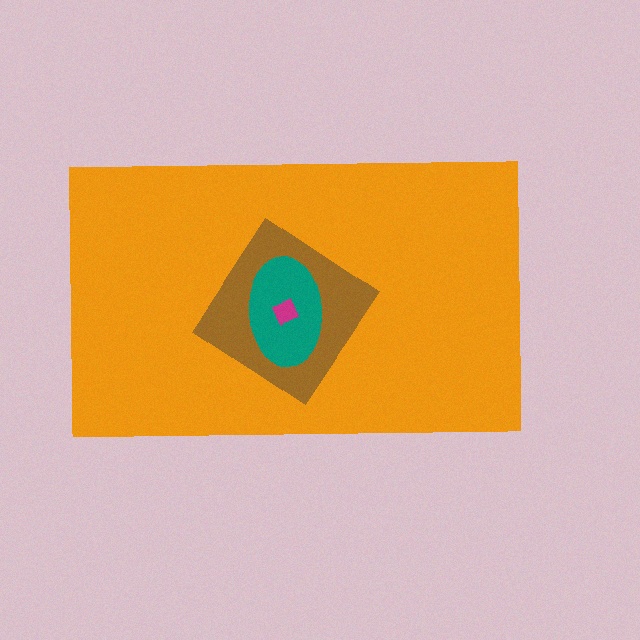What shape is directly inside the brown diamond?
The teal ellipse.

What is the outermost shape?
The orange rectangle.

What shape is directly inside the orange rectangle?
The brown diamond.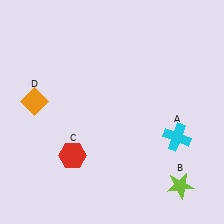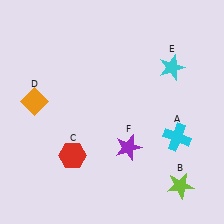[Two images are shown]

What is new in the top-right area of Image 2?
A cyan star (E) was added in the top-right area of Image 2.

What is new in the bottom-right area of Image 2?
A purple star (F) was added in the bottom-right area of Image 2.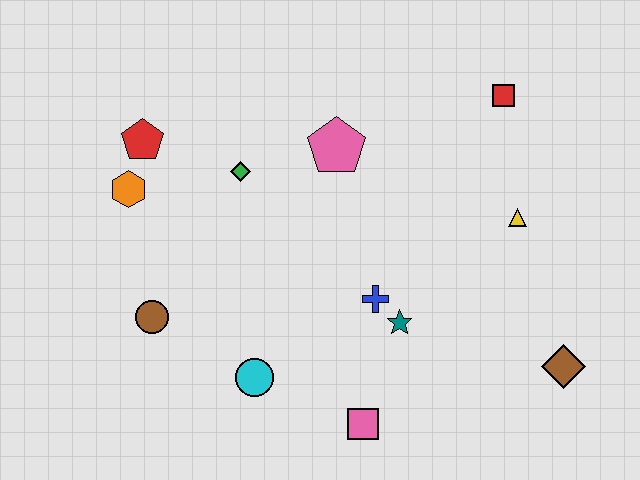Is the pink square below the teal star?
Yes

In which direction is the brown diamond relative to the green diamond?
The brown diamond is to the right of the green diamond.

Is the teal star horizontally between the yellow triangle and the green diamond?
Yes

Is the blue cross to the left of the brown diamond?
Yes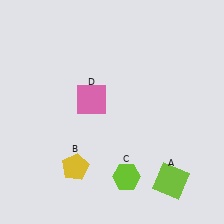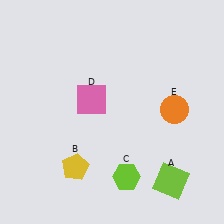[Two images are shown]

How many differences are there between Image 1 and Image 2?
There is 1 difference between the two images.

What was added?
An orange circle (E) was added in Image 2.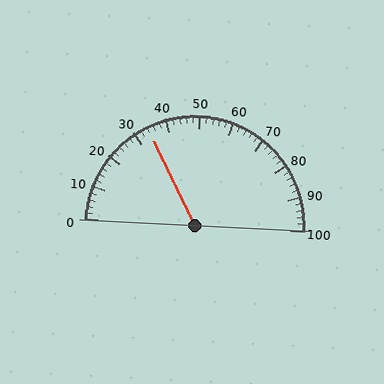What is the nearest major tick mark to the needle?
The nearest major tick mark is 30.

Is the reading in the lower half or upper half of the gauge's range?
The reading is in the lower half of the range (0 to 100).